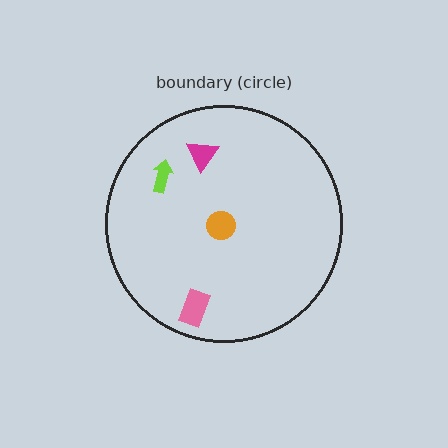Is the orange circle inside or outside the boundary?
Inside.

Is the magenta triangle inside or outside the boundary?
Inside.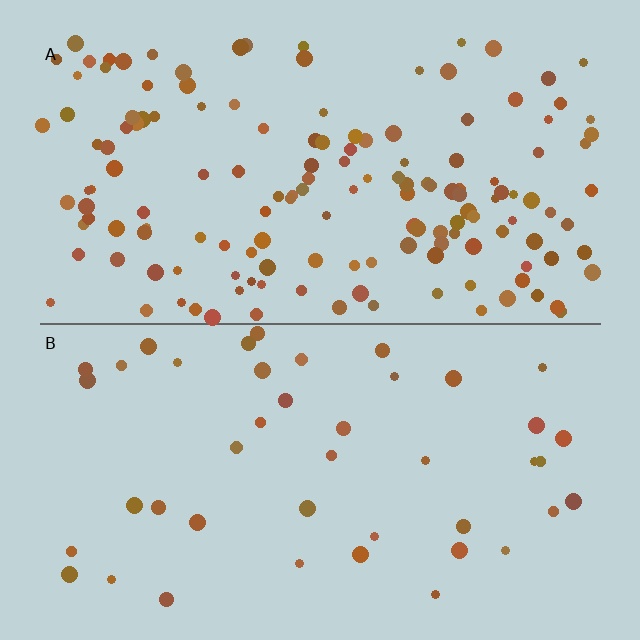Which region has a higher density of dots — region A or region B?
A (the top).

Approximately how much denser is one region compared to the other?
Approximately 3.5× — region A over region B.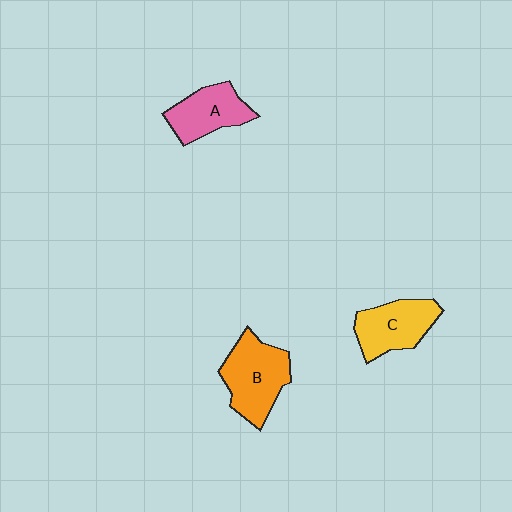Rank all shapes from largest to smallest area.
From largest to smallest: B (orange), C (yellow), A (pink).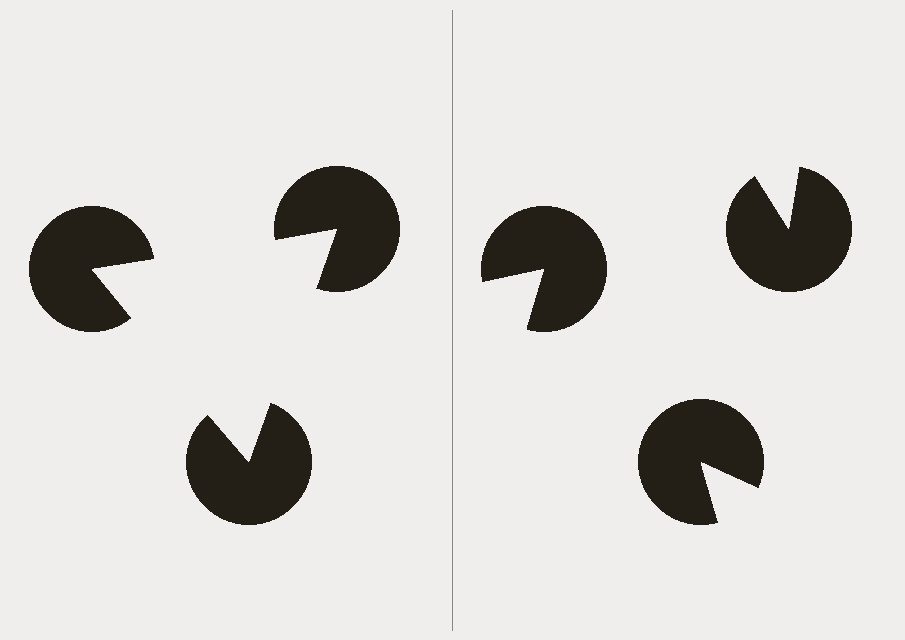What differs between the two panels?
The pac-man discs are positioned identically on both sides; only the wedge orientations differ. On the left they align to a triangle; on the right they are misaligned.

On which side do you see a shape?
An illusory triangle appears on the left side. On the right side the wedge cuts are rotated, so no coherent shape forms.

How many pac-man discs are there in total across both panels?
6 — 3 on each side.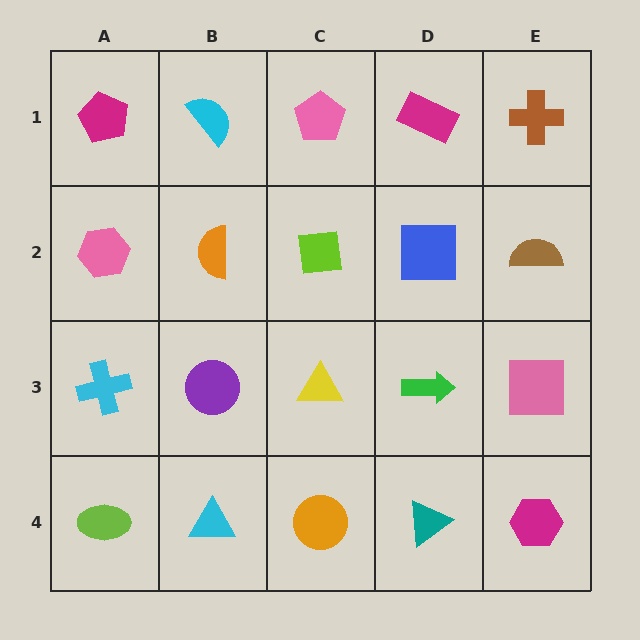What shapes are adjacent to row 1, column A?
A pink hexagon (row 2, column A), a cyan semicircle (row 1, column B).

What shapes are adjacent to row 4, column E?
A pink square (row 3, column E), a teal triangle (row 4, column D).